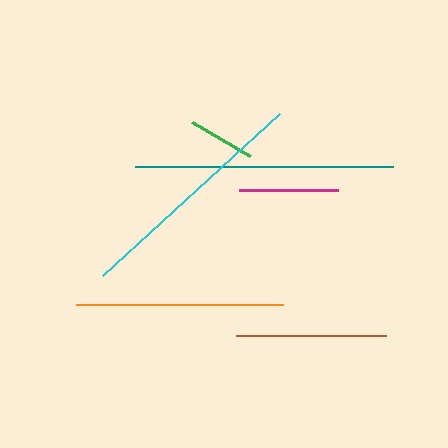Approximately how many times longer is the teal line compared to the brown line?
The teal line is approximately 1.7 times the length of the brown line.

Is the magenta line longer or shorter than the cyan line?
The cyan line is longer than the magenta line.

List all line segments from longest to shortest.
From longest to shortest: teal, cyan, orange, brown, magenta, green.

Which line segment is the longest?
The teal line is the longest at approximately 259 pixels.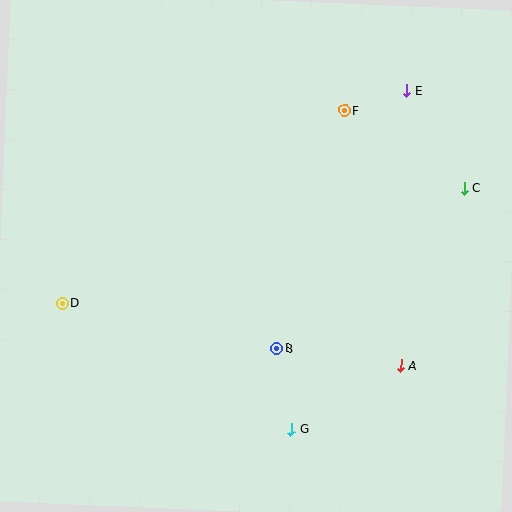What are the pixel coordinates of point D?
Point D is at (62, 303).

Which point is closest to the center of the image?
Point B at (277, 348) is closest to the center.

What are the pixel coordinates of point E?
Point E is at (407, 90).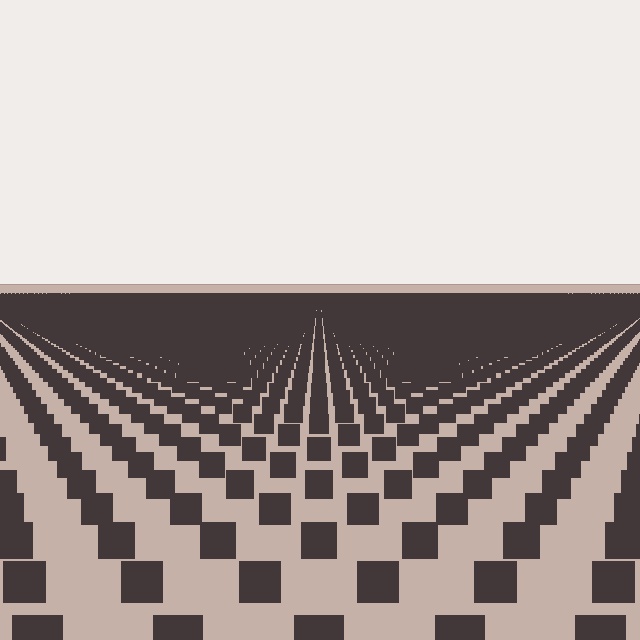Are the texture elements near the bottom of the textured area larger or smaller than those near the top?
Larger. Near the bottom, elements are closer to the viewer and appear at a bigger on-screen size.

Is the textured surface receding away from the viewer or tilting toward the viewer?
The surface is receding away from the viewer. Texture elements get smaller and denser toward the top.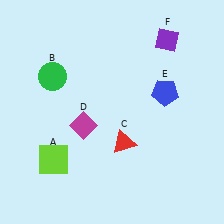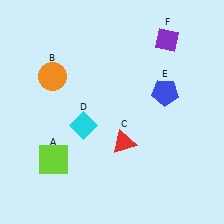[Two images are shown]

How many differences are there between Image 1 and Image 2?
There are 2 differences between the two images.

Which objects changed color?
B changed from green to orange. D changed from magenta to cyan.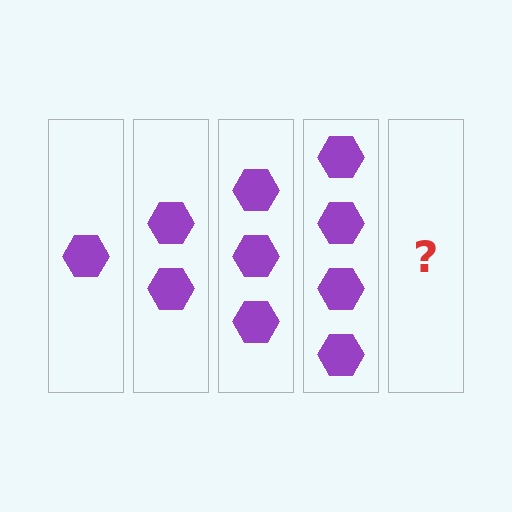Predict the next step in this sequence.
The next step is 5 hexagons.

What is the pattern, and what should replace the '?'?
The pattern is that each step adds one more hexagon. The '?' should be 5 hexagons.